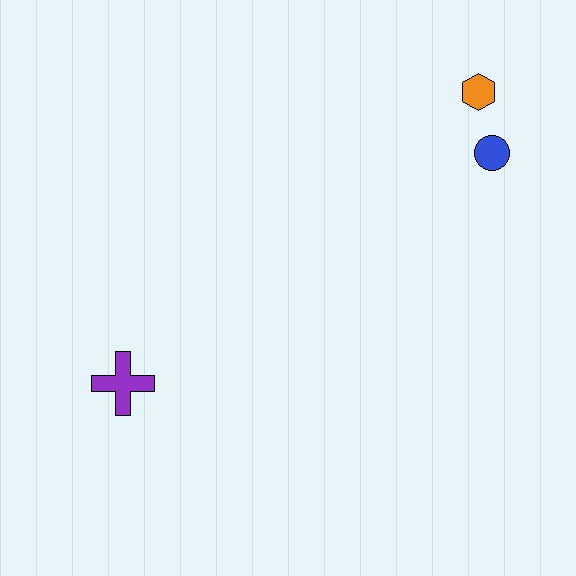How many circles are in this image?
There is 1 circle.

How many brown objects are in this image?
There are no brown objects.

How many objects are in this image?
There are 3 objects.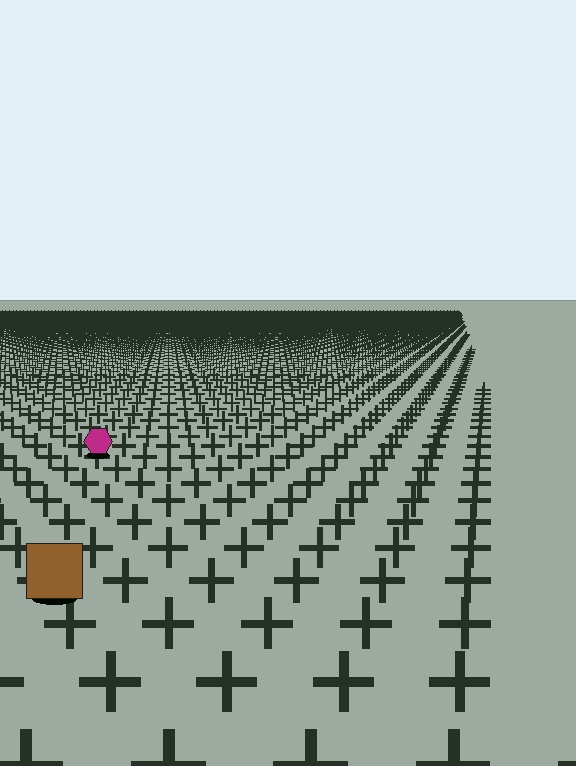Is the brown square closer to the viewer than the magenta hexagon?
Yes. The brown square is closer — you can tell from the texture gradient: the ground texture is coarser near it.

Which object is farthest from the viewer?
The magenta hexagon is farthest from the viewer. It appears smaller and the ground texture around it is denser.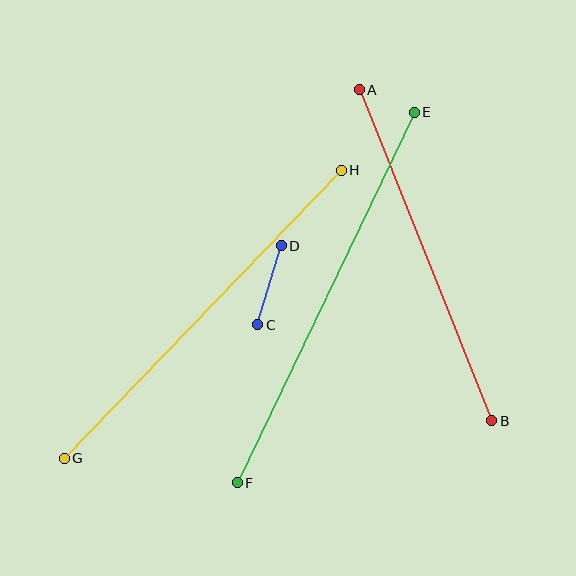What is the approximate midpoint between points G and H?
The midpoint is at approximately (203, 314) pixels.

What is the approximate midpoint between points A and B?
The midpoint is at approximately (425, 255) pixels.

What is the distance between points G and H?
The distance is approximately 400 pixels.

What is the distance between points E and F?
The distance is approximately 411 pixels.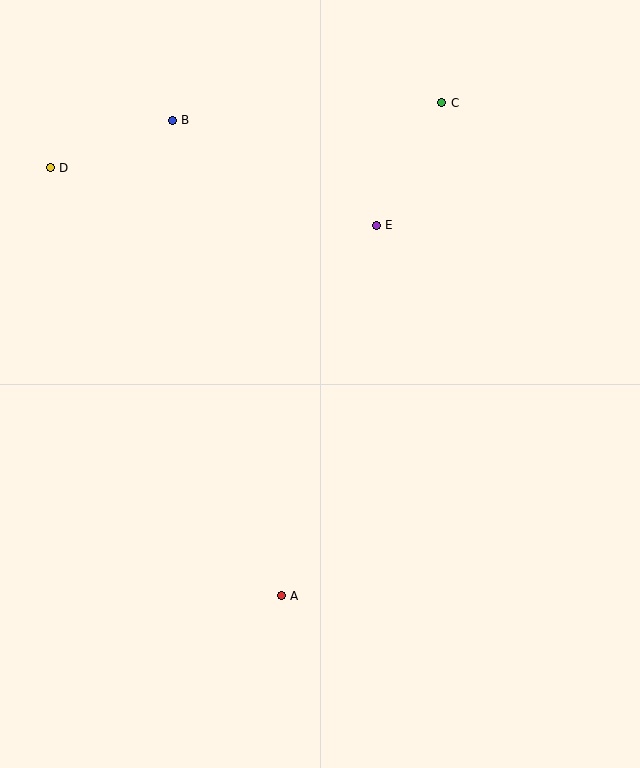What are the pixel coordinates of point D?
Point D is at (50, 168).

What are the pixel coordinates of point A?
Point A is at (281, 596).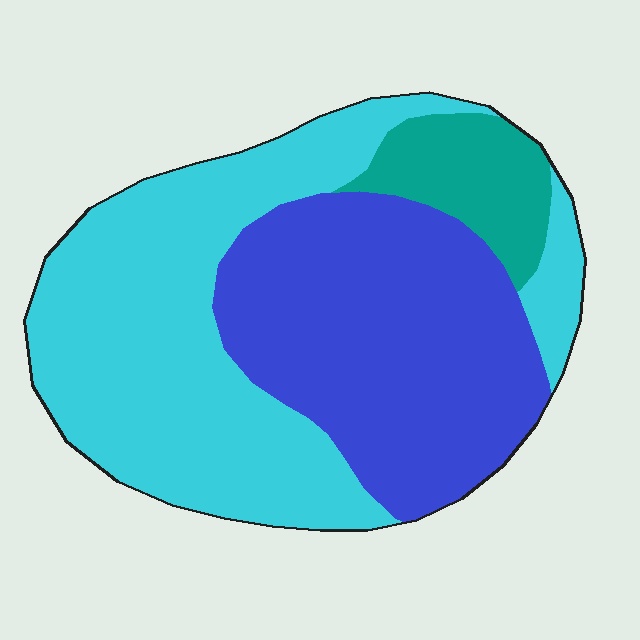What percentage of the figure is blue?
Blue takes up about two fifths (2/5) of the figure.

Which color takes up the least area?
Teal, at roughly 10%.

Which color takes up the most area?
Cyan, at roughly 50%.